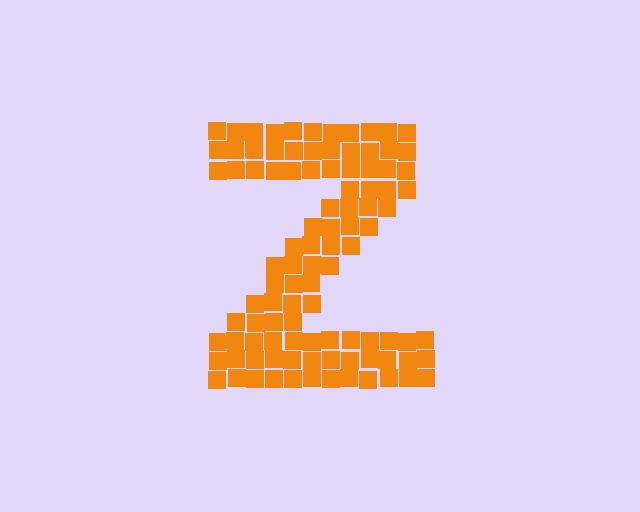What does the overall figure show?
The overall figure shows the letter Z.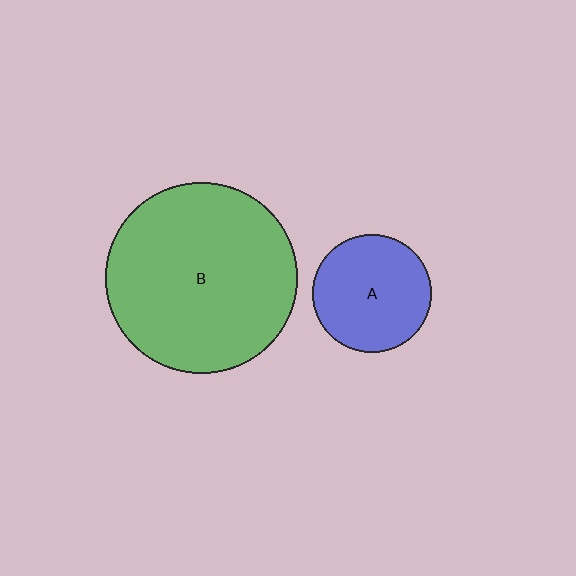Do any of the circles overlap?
No, none of the circles overlap.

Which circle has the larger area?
Circle B (green).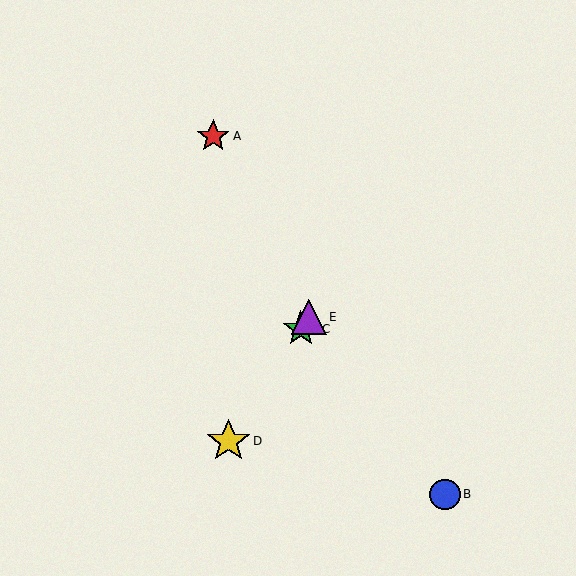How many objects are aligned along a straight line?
3 objects (C, D, E) are aligned along a straight line.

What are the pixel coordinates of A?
Object A is at (213, 136).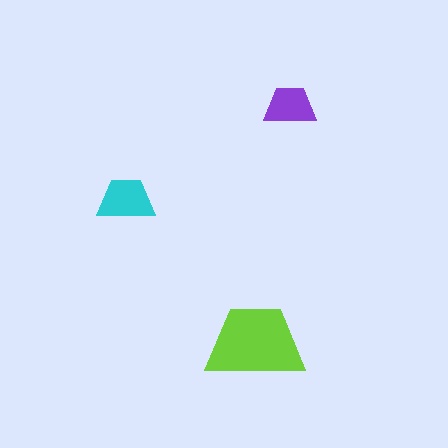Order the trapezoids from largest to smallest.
the lime one, the cyan one, the purple one.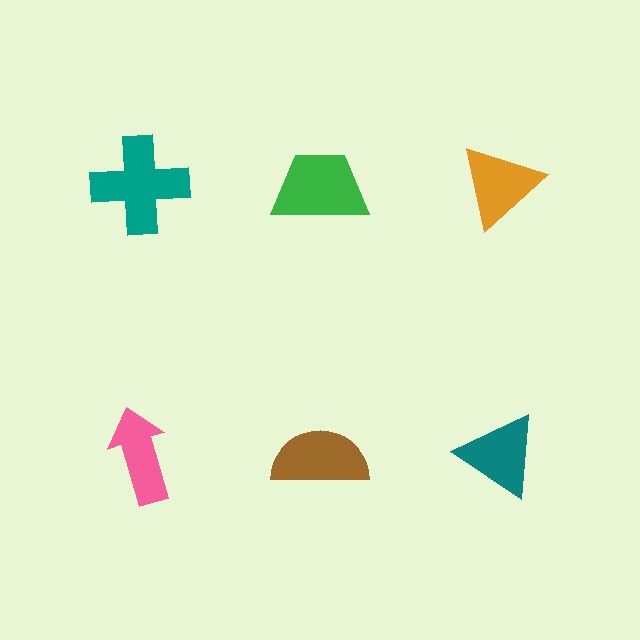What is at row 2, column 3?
A teal triangle.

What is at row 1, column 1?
A teal cross.